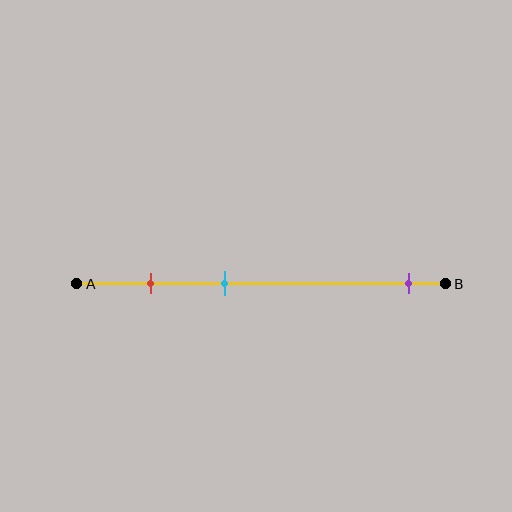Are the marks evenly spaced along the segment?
No, the marks are not evenly spaced.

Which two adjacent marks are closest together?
The red and cyan marks are the closest adjacent pair.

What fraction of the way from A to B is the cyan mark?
The cyan mark is approximately 40% (0.4) of the way from A to B.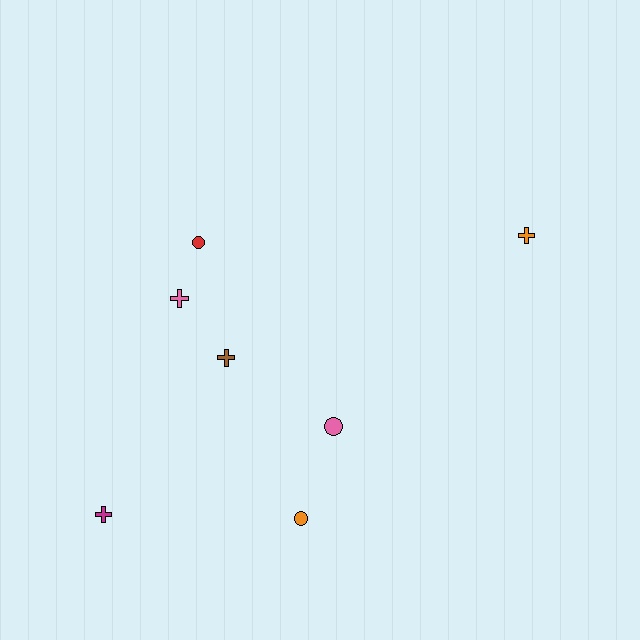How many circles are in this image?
There are 3 circles.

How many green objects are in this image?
There are no green objects.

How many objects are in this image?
There are 7 objects.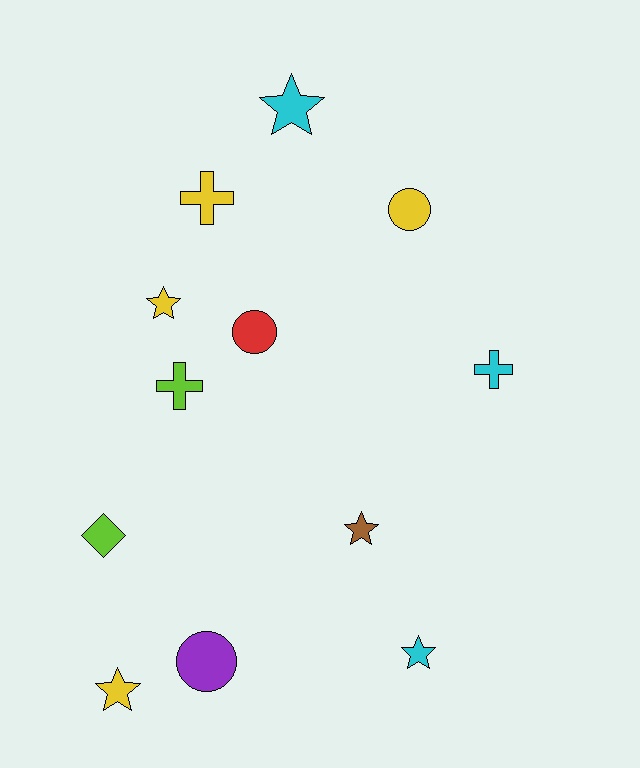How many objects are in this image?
There are 12 objects.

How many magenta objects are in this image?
There are no magenta objects.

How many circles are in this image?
There are 3 circles.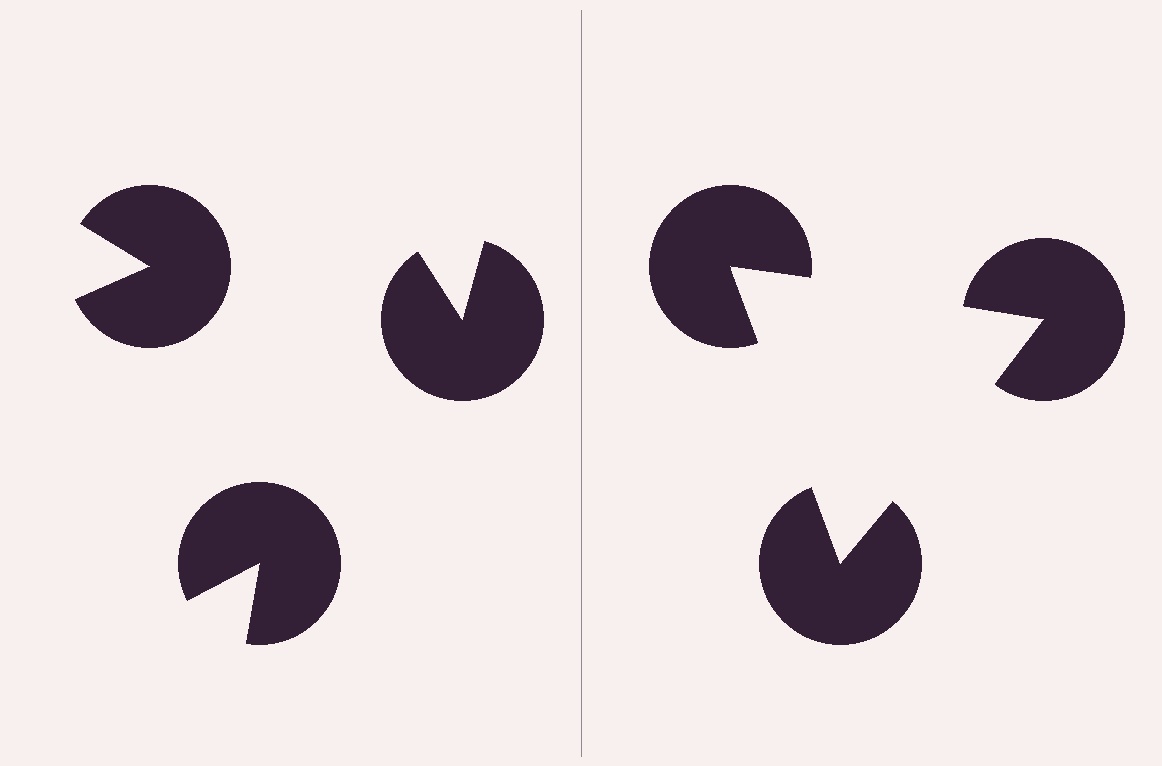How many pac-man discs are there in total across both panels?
6 — 3 on each side.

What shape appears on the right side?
An illusory triangle.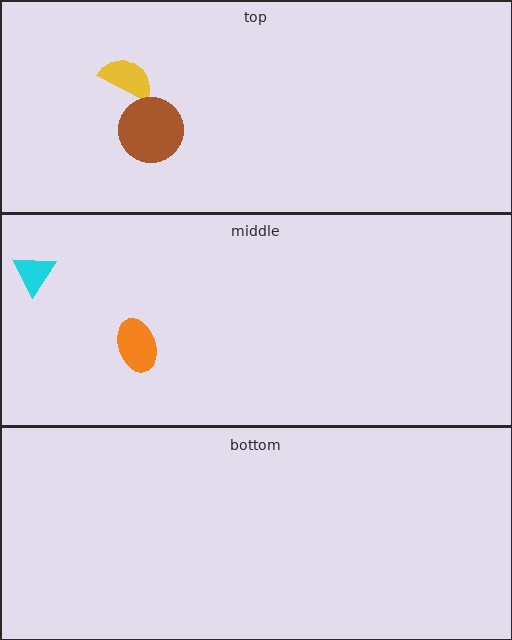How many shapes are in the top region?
2.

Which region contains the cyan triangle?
The middle region.